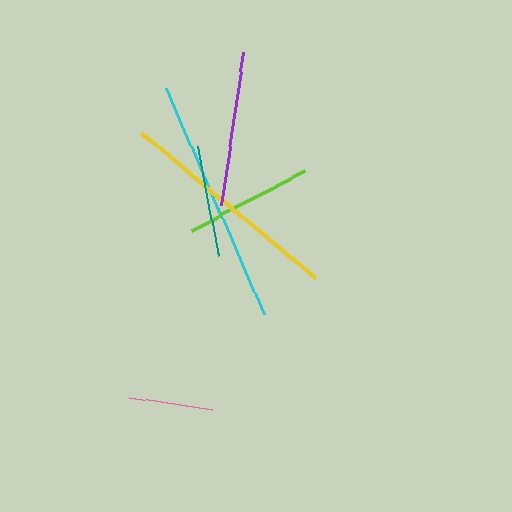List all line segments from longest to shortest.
From longest to shortest: cyan, yellow, purple, lime, teal, pink.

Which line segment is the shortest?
The pink line is the shortest at approximately 83 pixels.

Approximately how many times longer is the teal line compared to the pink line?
The teal line is approximately 1.3 times the length of the pink line.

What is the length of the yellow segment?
The yellow segment is approximately 226 pixels long.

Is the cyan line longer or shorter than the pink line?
The cyan line is longer than the pink line.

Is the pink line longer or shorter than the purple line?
The purple line is longer than the pink line.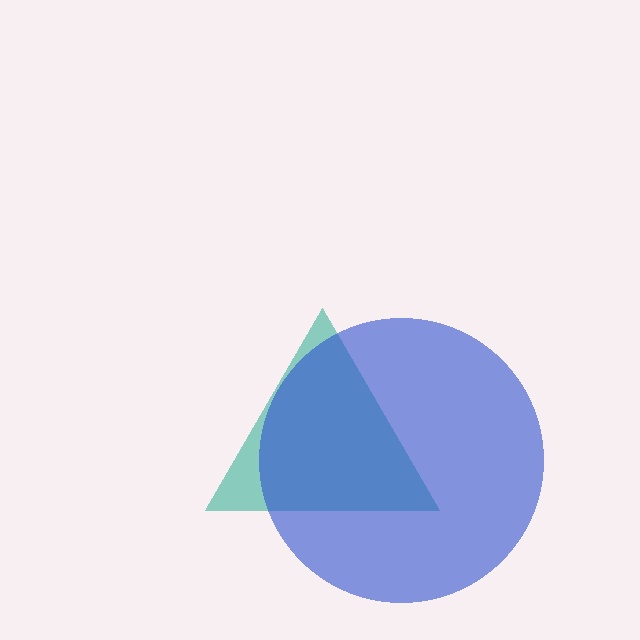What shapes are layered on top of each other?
The layered shapes are: a teal triangle, a blue circle.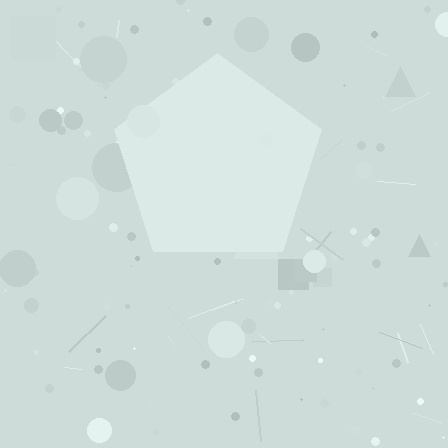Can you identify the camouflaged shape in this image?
The camouflaged shape is a pentagon.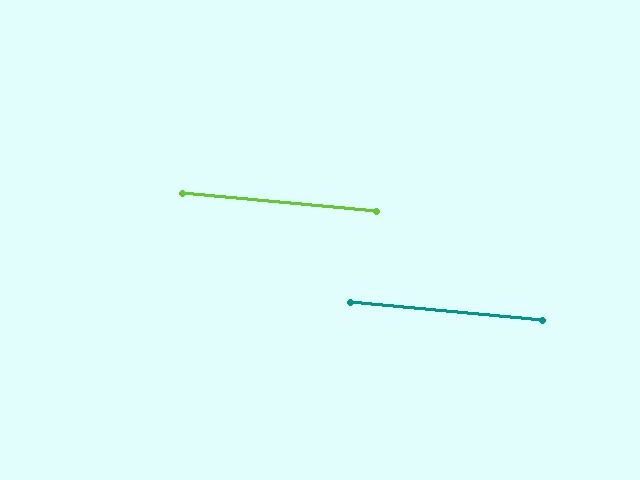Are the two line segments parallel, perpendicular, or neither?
Parallel — their directions differ by only 0.3°.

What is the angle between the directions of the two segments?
Approximately 0 degrees.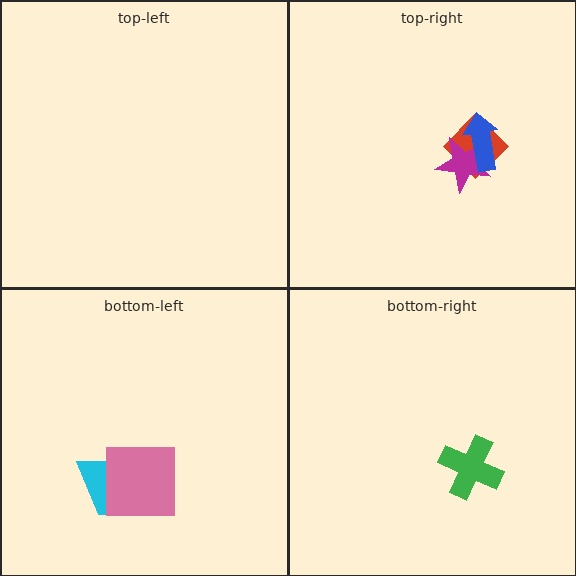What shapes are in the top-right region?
The red diamond, the magenta star, the blue arrow.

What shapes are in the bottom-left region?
The cyan trapezoid, the pink square.